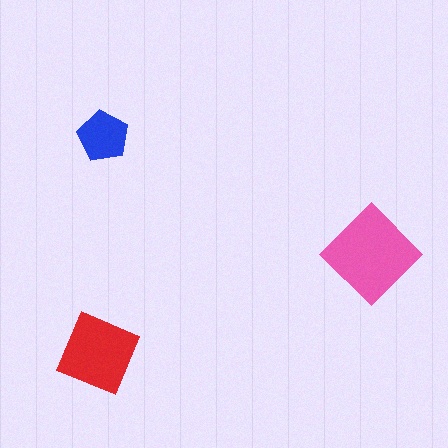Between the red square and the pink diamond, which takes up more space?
The pink diamond.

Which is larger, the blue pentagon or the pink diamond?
The pink diamond.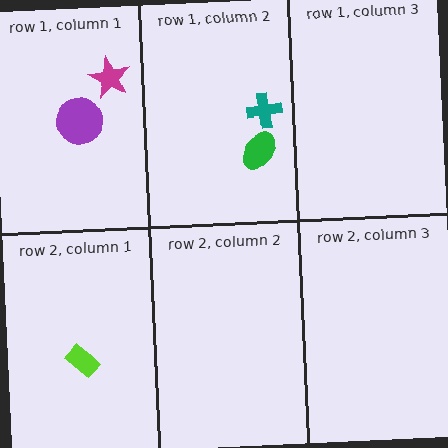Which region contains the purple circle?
The row 1, column 1 region.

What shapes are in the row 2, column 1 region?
The lime rectangle.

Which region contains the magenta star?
The row 1, column 1 region.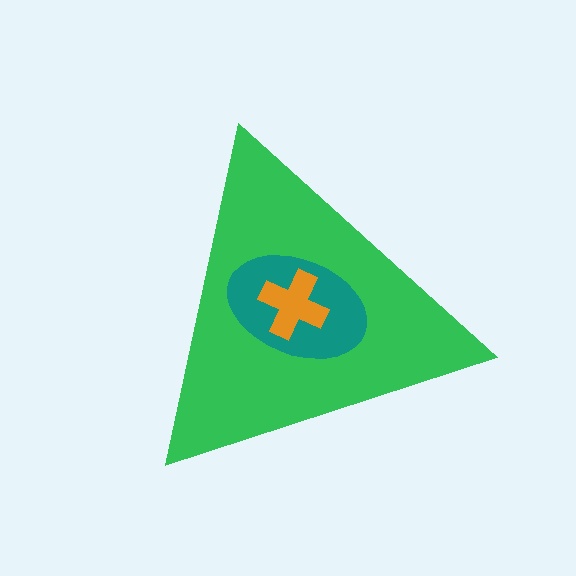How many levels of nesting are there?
3.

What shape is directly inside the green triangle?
The teal ellipse.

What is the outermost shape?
The green triangle.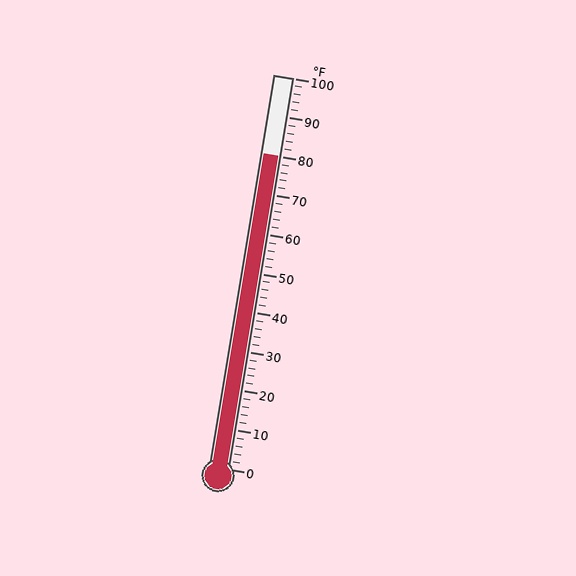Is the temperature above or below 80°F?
The temperature is at 80°F.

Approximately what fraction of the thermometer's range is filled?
The thermometer is filled to approximately 80% of its range.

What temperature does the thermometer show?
The thermometer shows approximately 80°F.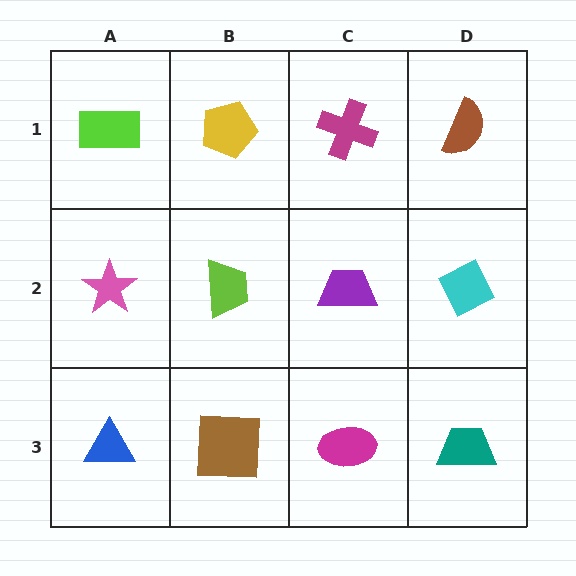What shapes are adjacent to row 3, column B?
A lime trapezoid (row 2, column B), a blue triangle (row 3, column A), a magenta ellipse (row 3, column C).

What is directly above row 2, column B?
A yellow pentagon.